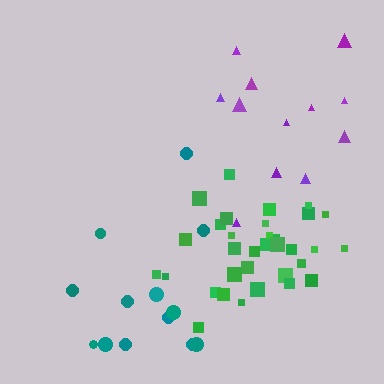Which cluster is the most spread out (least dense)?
Teal.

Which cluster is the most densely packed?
Green.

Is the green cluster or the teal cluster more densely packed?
Green.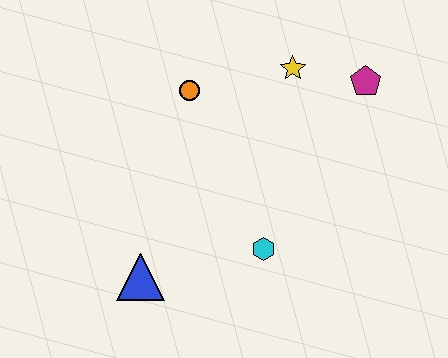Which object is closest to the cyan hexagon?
The blue triangle is closest to the cyan hexagon.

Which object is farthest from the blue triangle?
The magenta pentagon is farthest from the blue triangle.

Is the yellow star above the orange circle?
Yes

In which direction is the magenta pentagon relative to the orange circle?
The magenta pentagon is to the right of the orange circle.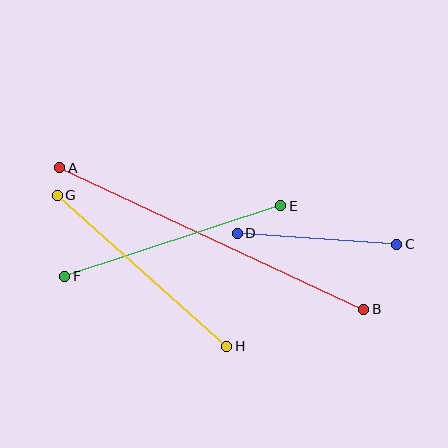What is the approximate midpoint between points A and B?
The midpoint is at approximately (212, 238) pixels.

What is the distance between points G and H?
The distance is approximately 227 pixels.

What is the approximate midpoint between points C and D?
The midpoint is at approximately (317, 239) pixels.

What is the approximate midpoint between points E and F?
The midpoint is at approximately (173, 241) pixels.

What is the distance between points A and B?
The distance is approximately 335 pixels.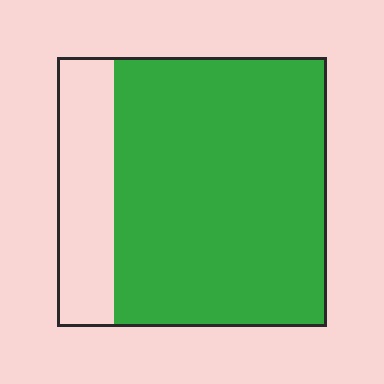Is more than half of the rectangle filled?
Yes.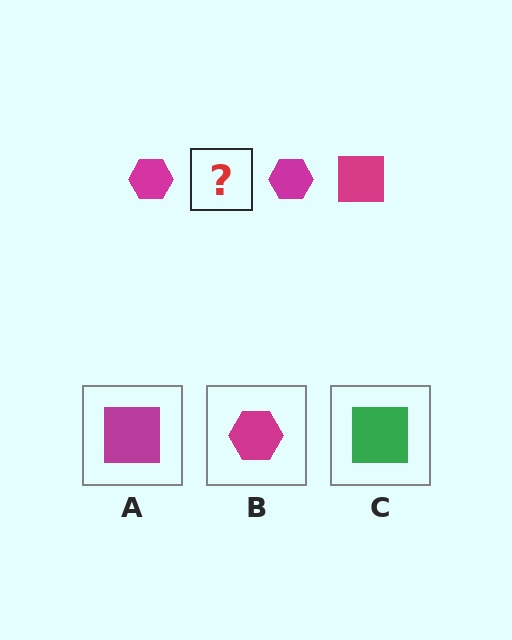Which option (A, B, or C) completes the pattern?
A.